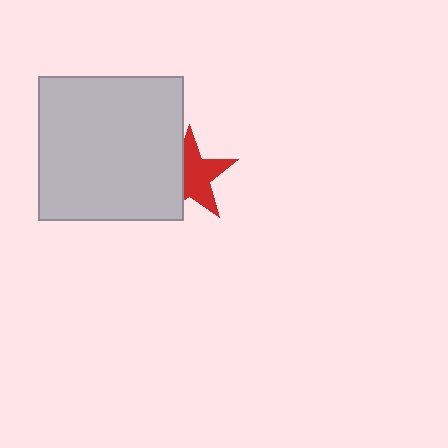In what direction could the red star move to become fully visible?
The red star could move right. That would shift it out from behind the light gray square entirely.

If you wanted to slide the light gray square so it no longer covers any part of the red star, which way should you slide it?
Slide it left — that is the most direct way to separate the two shapes.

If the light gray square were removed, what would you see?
You would see the complete red star.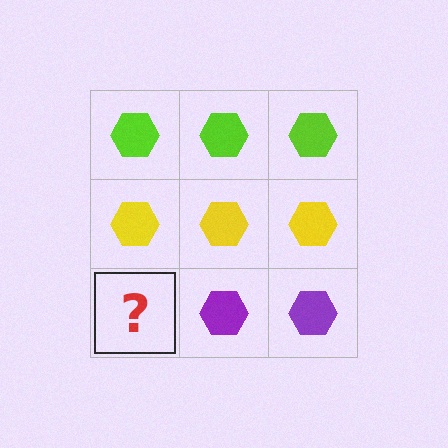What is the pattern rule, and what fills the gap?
The rule is that each row has a consistent color. The gap should be filled with a purple hexagon.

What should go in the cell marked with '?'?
The missing cell should contain a purple hexagon.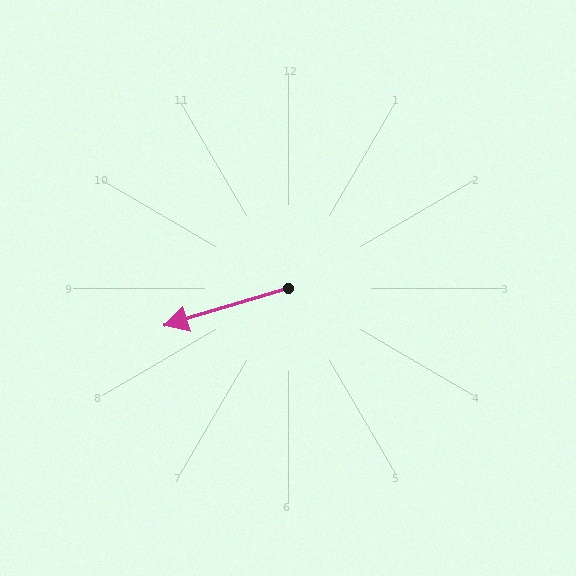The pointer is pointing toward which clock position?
Roughly 8 o'clock.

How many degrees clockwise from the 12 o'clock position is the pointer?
Approximately 253 degrees.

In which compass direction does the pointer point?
West.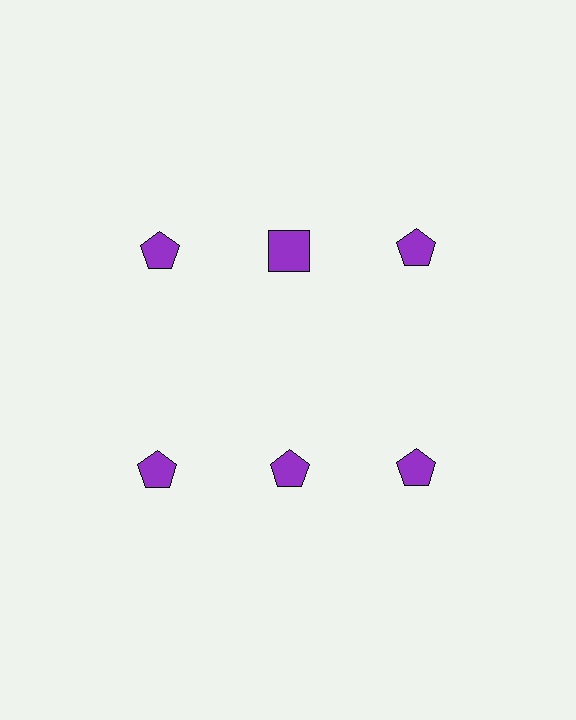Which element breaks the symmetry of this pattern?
The purple square in the top row, second from left column breaks the symmetry. All other shapes are purple pentagons.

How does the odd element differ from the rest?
It has a different shape: square instead of pentagon.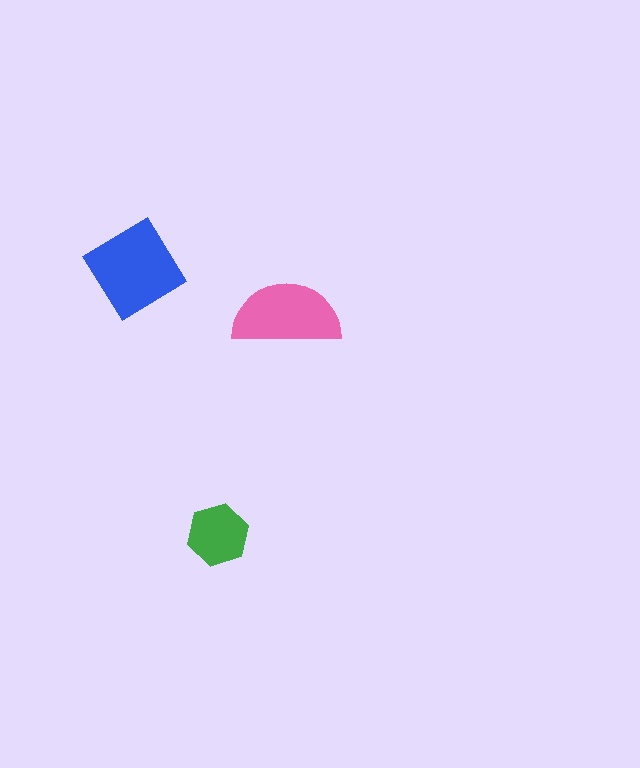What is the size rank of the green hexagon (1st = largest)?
3rd.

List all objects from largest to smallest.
The blue diamond, the pink semicircle, the green hexagon.